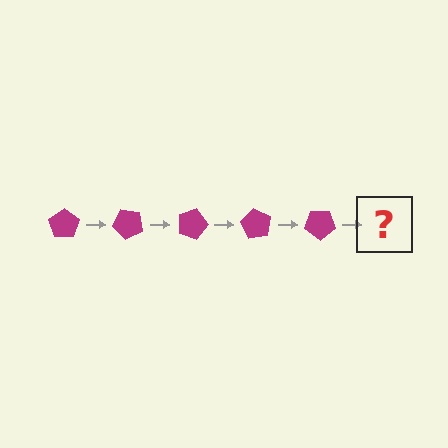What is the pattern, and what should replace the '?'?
The pattern is that the pentagon rotates 45 degrees each step. The '?' should be a magenta pentagon rotated 225 degrees.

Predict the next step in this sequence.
The next step is a magenta pentagon rotated 225 degrees.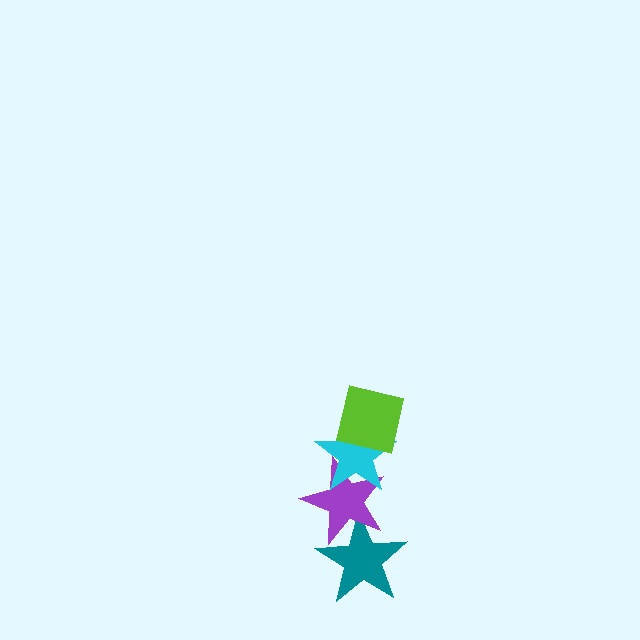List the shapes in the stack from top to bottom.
From top to bottom: the lime square, the cyan star, the purple star, the teal star.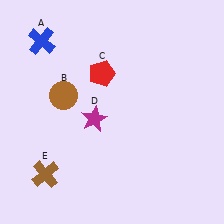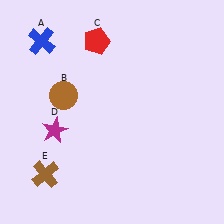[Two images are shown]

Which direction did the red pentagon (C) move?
The red pentagon (C) moved up.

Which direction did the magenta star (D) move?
The magenta star (D) moved left.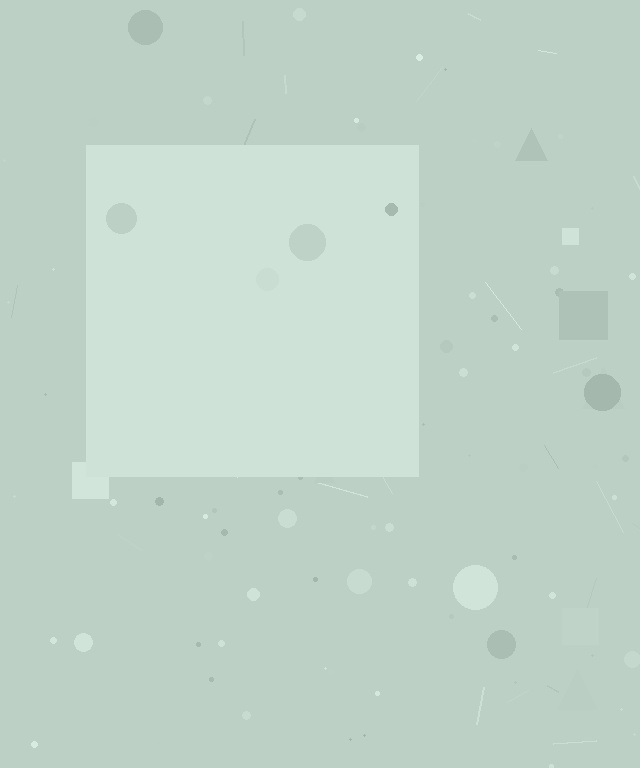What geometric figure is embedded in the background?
A square is embedded in the background.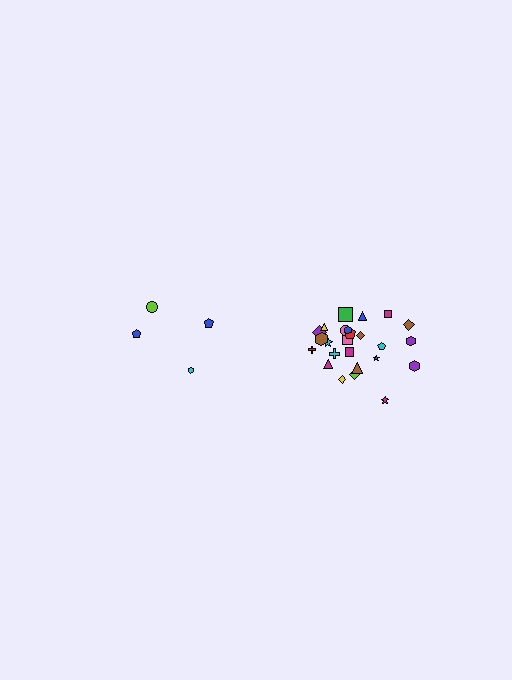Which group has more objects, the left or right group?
The right group.